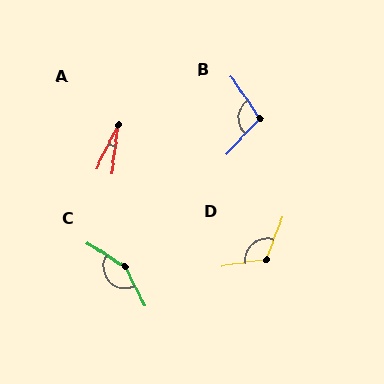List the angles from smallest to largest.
A (19°), B (103°), D (119°), C (150°).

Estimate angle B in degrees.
Approximately 103 degrees.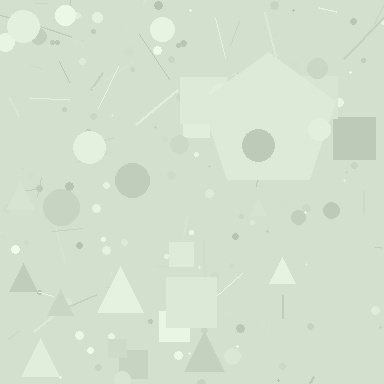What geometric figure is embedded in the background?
A pentagon is embedded in the background.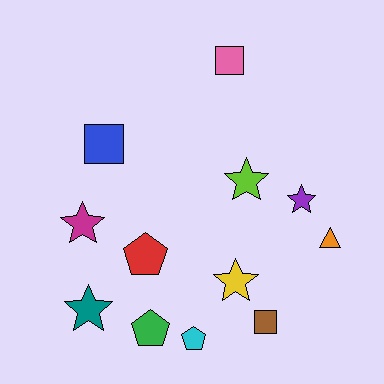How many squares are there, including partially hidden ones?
There are 3 squares.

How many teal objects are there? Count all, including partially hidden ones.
There is 1 teal object.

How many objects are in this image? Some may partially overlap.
There are 12 objects.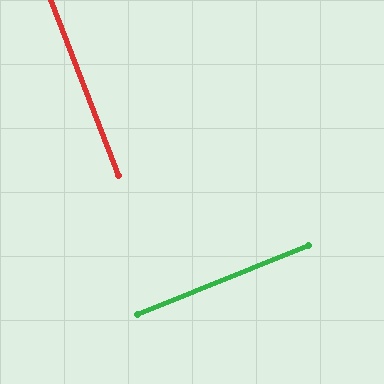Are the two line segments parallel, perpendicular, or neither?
Perpendicular — they meet at approximately 89°.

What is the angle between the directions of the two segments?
Approximately 89 degrees.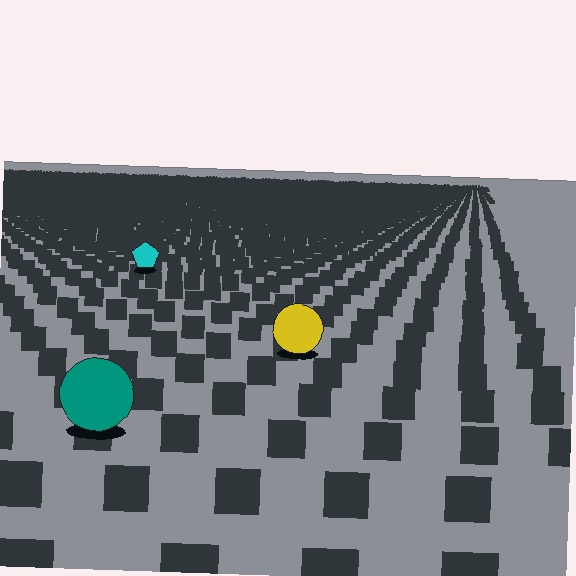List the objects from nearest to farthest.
From nearest to farthest: the teal circle, the yellow circle, the cyan pentagon.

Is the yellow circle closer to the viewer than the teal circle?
No. The teal circle is closer — you can tell from the texture gradient: the ground texture is coarser near it.